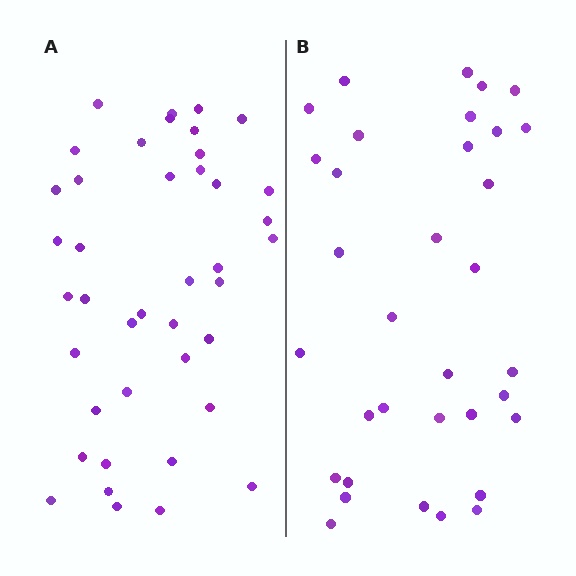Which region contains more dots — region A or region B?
Region A (the left region) has more dots.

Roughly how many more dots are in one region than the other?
Region A has roughly 8 or so more dots than region B.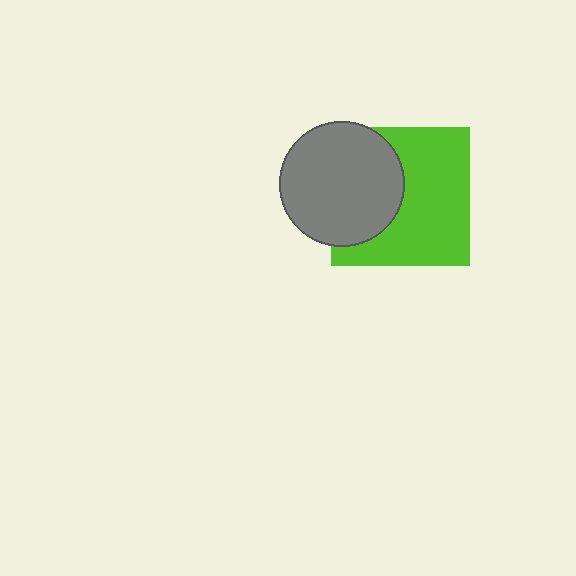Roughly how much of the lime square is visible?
About half of it is visible (roughly 61%).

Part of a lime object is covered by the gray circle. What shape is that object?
It is a square.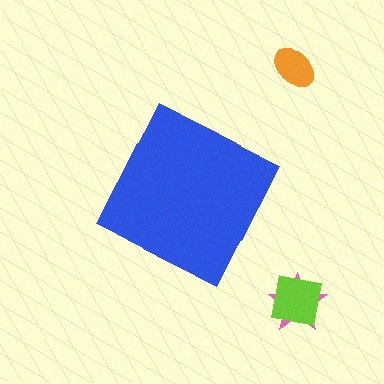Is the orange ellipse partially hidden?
No, the orange ellipse is fully visible.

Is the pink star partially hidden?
No, the pink star is fully visible.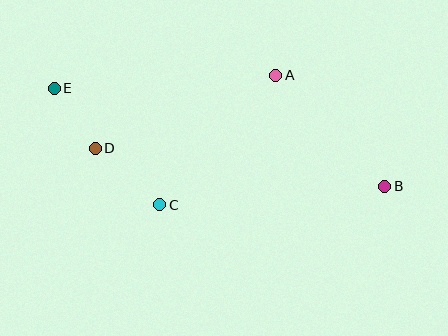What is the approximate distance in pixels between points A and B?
The distance between A and B is approximately 156 pixels.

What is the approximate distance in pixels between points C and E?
The distance between C and E is approximately 157 pixels.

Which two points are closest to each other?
Points D and E are closest to each other.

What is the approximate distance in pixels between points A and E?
The distance between A and E is approximately 222 pixels.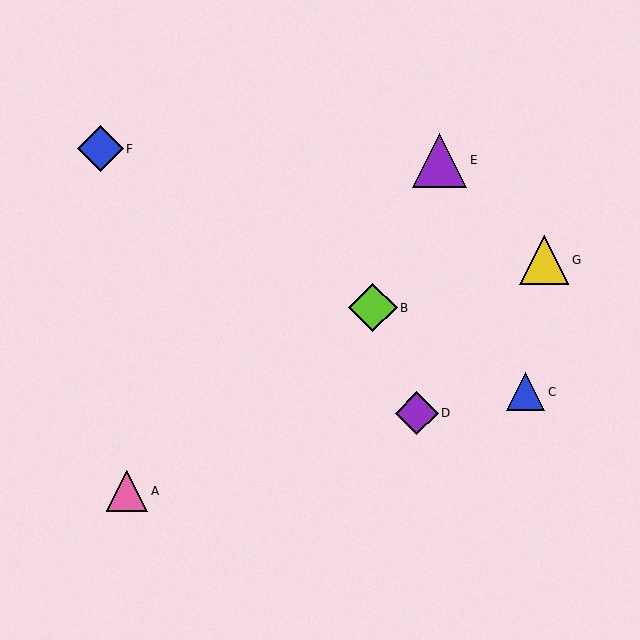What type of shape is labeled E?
Shape E is a purple triangle.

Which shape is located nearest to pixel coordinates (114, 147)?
The blue diamond (labeled F) at (101, 149) is nearest to that location.